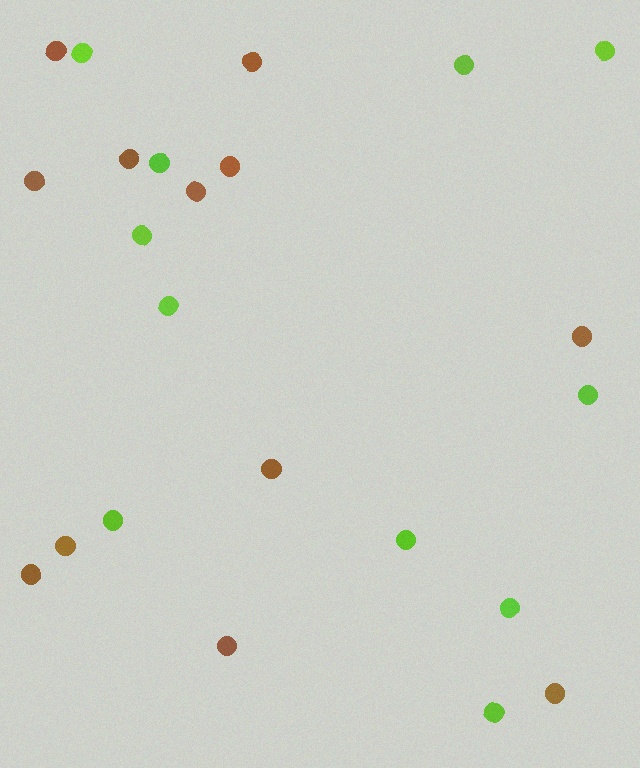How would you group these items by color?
There are 2 groups: one group of lime circles (11) and one group of brown circles (12).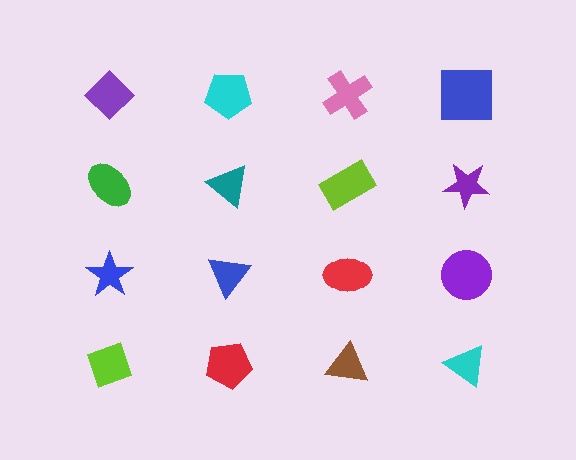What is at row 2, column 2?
A teal triangle.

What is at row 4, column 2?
A red pentagon.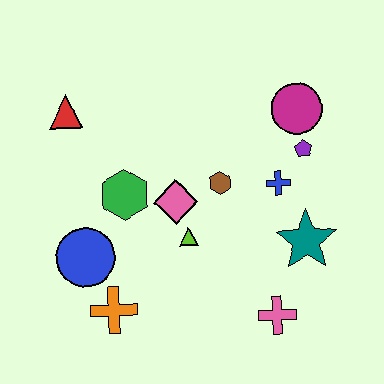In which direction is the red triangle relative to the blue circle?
The red triangle is above the blue circle.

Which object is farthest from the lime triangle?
The red triangle is farthest from the lime triangle.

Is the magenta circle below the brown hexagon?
No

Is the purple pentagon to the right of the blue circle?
Yes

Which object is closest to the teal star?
The blue cross is closest to the teal star.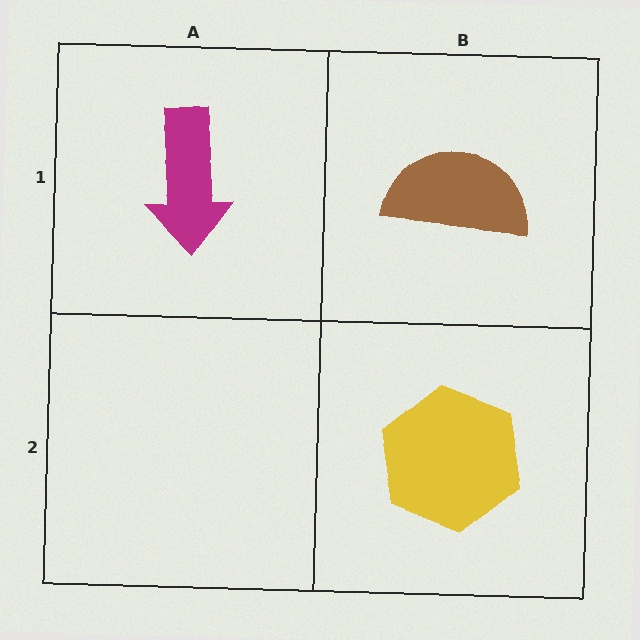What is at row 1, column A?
A magenta arrow.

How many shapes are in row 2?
1 shape.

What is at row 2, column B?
A yellow hexagon.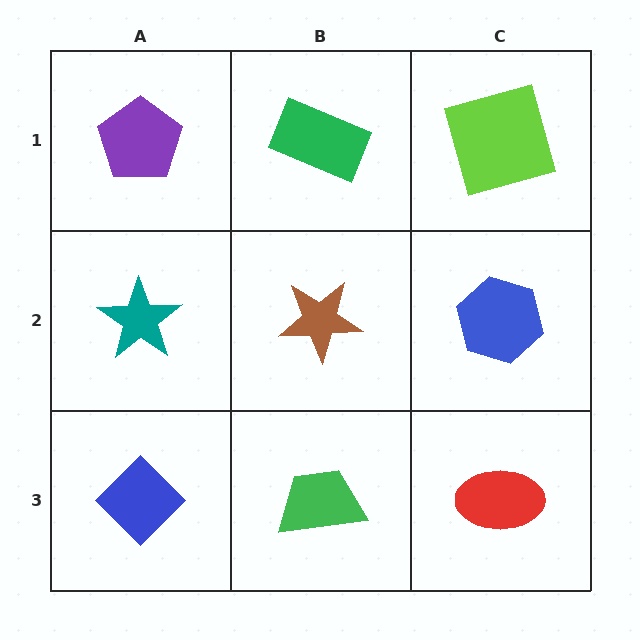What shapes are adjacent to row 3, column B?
A brown star (row 2, column B), a blue diamond (row 3, column A), a red ellipse (row 3, column C).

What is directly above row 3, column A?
A teal star.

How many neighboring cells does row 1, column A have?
2.